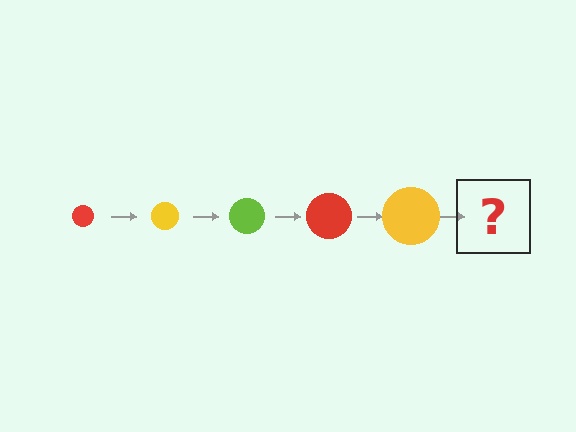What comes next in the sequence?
The next element should be a lime circle, larger than the previous one.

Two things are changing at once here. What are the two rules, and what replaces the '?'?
The two rules are that the circle grows larger each step and the color cycles through red, yellow, and lime. The '?' should be a lime circle, larger than the previous one.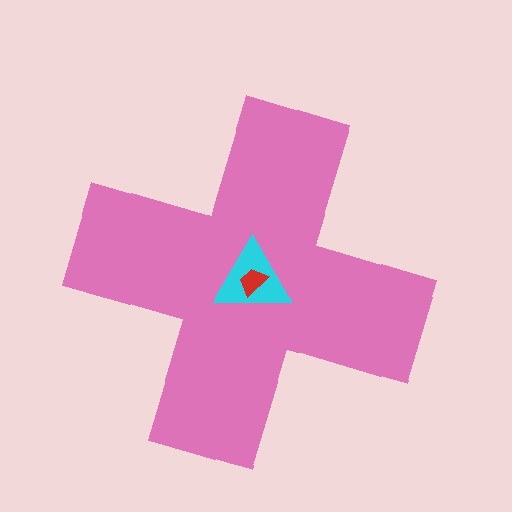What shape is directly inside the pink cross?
The cyan triangle.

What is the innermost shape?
The red trapezoid.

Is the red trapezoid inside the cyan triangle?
Yes.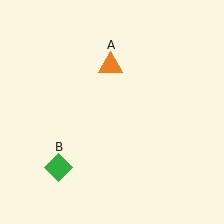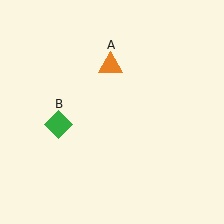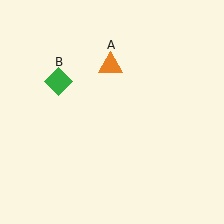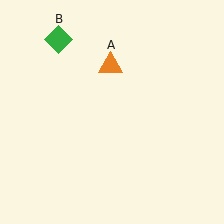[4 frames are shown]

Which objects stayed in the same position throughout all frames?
Orange triangle (object A) remained stationary.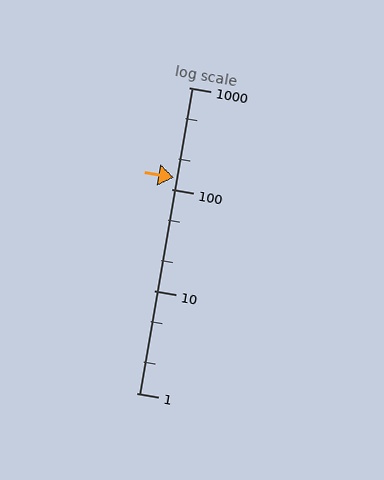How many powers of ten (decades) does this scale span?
The scale spans 3 decades, from 1 to 1000.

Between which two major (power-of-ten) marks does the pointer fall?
The pointer is between 100 and 1000.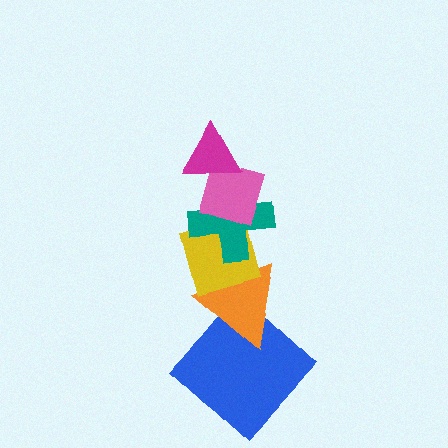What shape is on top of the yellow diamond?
The teal cross is on top of the yellow diamond.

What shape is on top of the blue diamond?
The orange triangle is on top of the blue diamond.